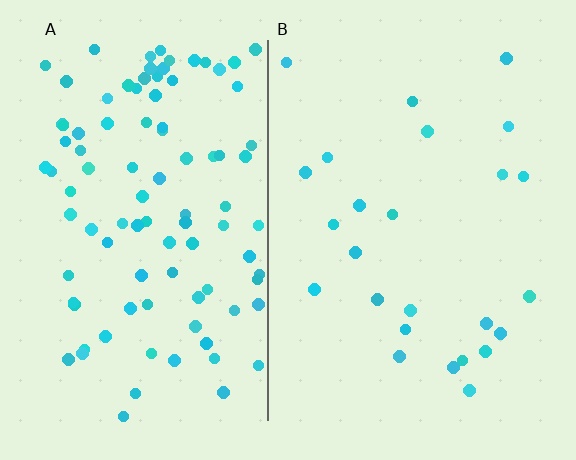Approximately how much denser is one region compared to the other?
Approximately 3.9× — region A over region B.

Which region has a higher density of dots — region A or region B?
A (the left).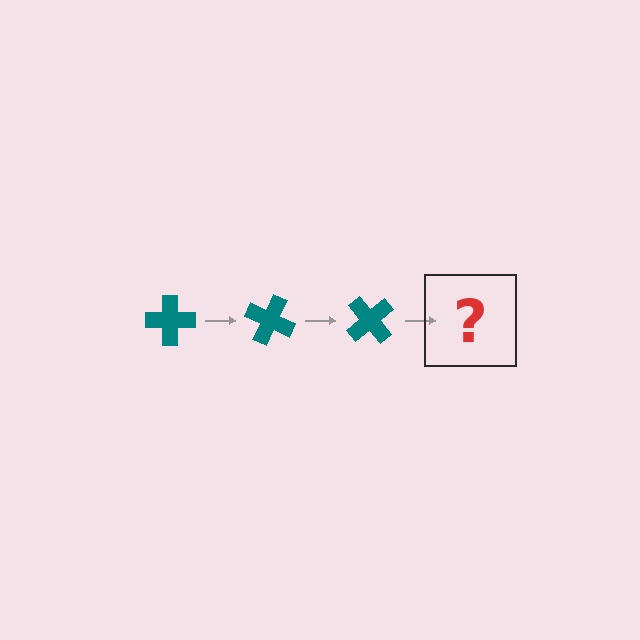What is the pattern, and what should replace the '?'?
The pattern is that the cross rotates 25 degrees each step. The '?' should be a teal cross rotated 75 degrees.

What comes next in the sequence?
The next element should be a teal cross rotated 75 degrees.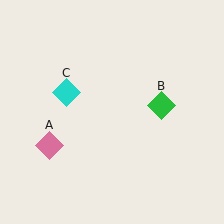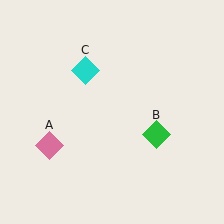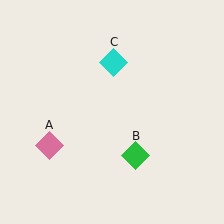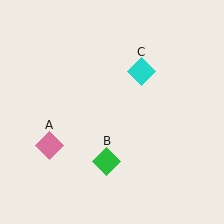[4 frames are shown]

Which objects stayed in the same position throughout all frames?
Pink diamond (object A) remained stationary.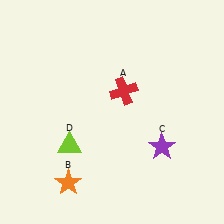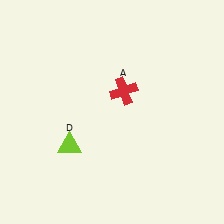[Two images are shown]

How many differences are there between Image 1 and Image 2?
There are 2 differences between the two images.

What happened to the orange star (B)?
The orange star (B) was removed in Image 2. It was in the bottom-left area of Image 1.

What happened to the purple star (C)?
The purple star (C) was removed in Image 2. It was in the bottom-right area of Image 1.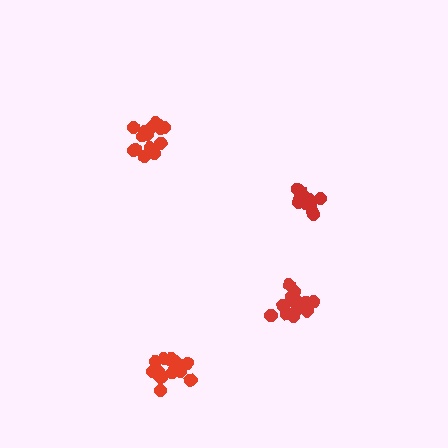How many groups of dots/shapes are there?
There are 4 groups.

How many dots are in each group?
Group 1: 15 dots, Group 2: 15 dots, Group 3: 16 dots, Group 4: 17 dots (63 total).